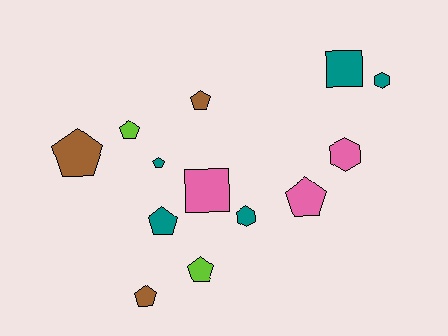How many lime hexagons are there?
There are no lime hexagons.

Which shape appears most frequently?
Pentagon, with 8 objects.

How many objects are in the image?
There are 13 objects.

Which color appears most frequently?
Teal, with 5 objects.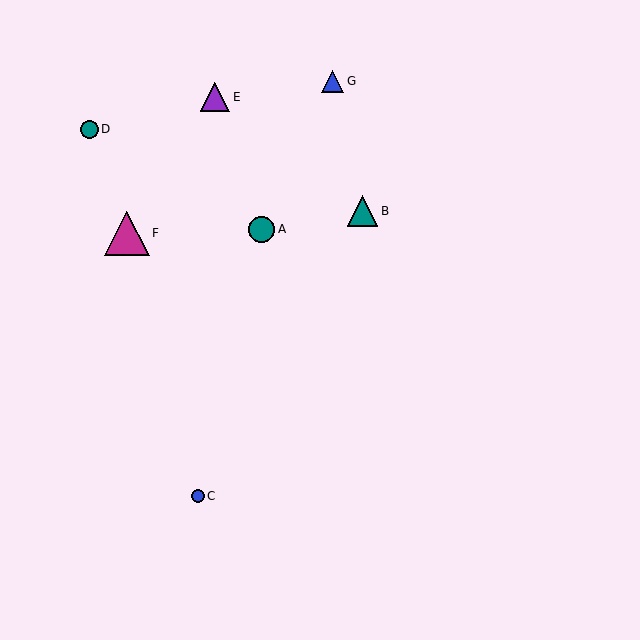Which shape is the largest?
The magenta triangle (labeled F) is the largest.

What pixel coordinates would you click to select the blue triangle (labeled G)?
Click at (333, 81) to select the blue triangle G.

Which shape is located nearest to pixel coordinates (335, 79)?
The blue triangle (labeled G) at (333, 81) is nearest to that location.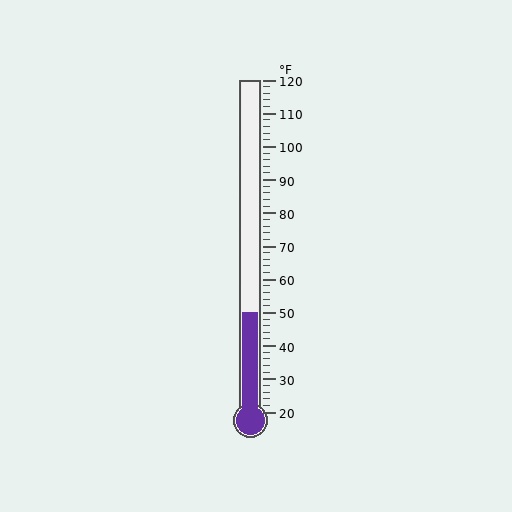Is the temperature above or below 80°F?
The temperature is below 80°F.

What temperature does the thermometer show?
The thermometer shows approximately 50°F.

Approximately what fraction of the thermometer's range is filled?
The thermometer is filled to approximately 30% of its range.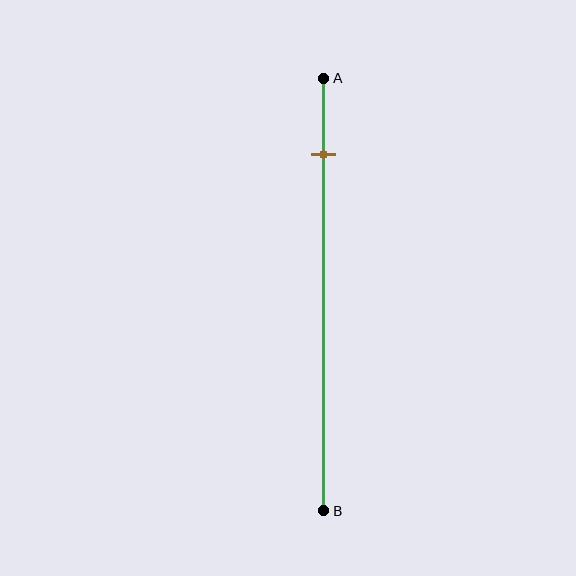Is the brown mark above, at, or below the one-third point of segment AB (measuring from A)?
The brown mark is above the one-third point of segment AB.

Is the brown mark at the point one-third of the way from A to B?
No, the mark is at about 20% from A, not at the 33% one-third point.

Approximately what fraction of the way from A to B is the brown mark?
The brown mark is approximately 20% of the way from A to B.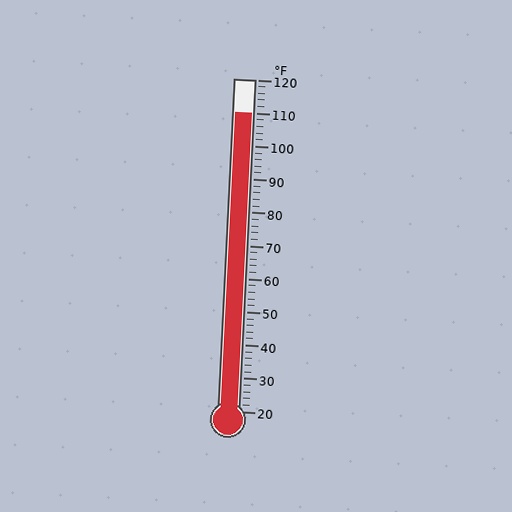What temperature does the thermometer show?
The thermometer shows approximately 110°F.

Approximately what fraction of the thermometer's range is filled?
The thermometer is filled to approximately 90% of its range.